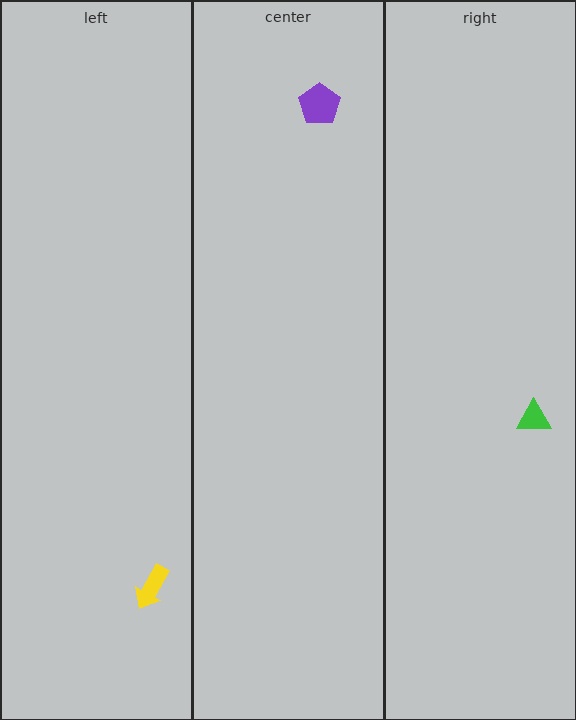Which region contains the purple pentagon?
The center region.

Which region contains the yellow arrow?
The left region.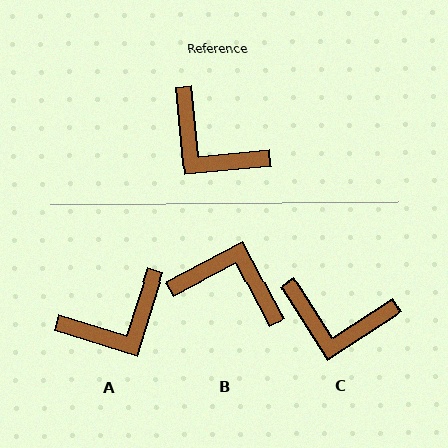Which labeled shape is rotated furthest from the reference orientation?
B, about 158 degrees away.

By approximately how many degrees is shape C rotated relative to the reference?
Approximately 27 degrees counter-clockwise.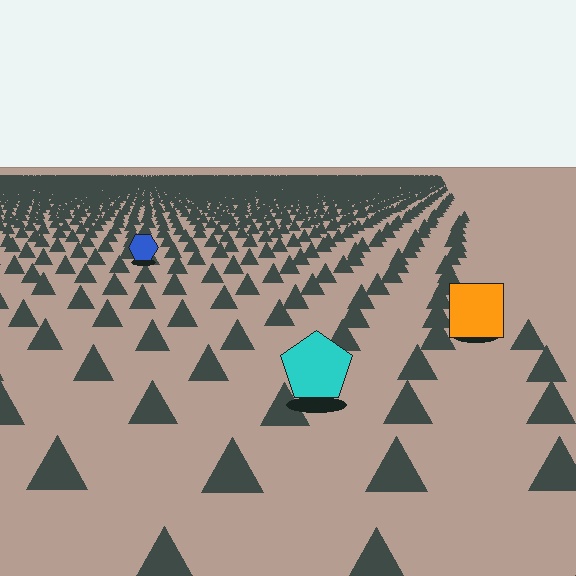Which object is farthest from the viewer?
The blue hexagon is farthest from the viewer. It appears smaller and the ground texture around it is denser.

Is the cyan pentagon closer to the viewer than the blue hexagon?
Yes. The cyan pentagon is closer — you can tell from the texture gradient: the ground texture is coarser near it.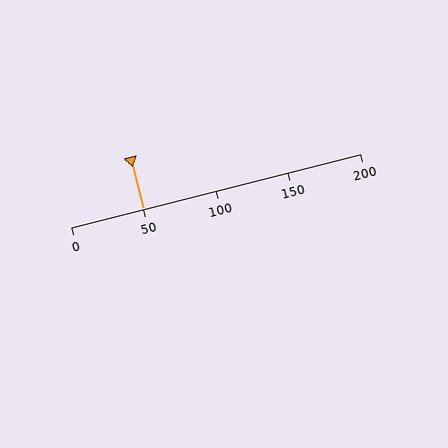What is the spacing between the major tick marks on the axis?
The major ticks are spaced 50 apart.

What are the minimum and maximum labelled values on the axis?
The axis runs from 0 to 200.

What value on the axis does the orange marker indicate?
The marker indicates approximately 50.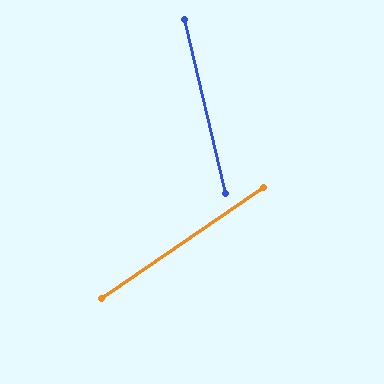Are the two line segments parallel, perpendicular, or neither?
Neither parallel nor perpendicular — they differ by about 68°.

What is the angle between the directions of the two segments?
Approximately 68 degrees.